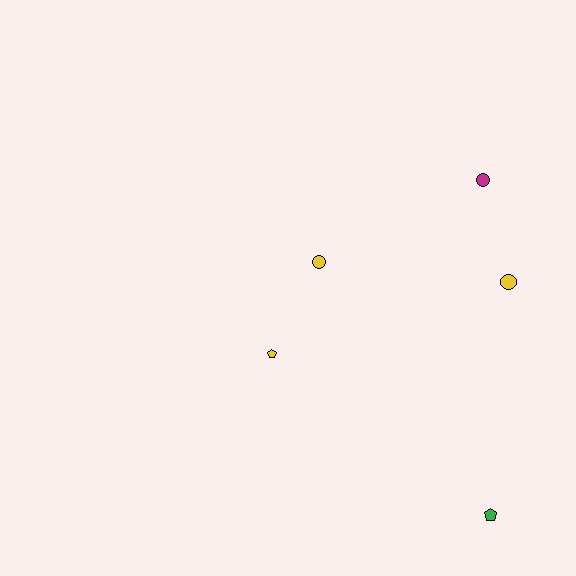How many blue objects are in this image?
There are no blue objects.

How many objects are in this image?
There are 5 objects.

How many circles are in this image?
There are 3 circles.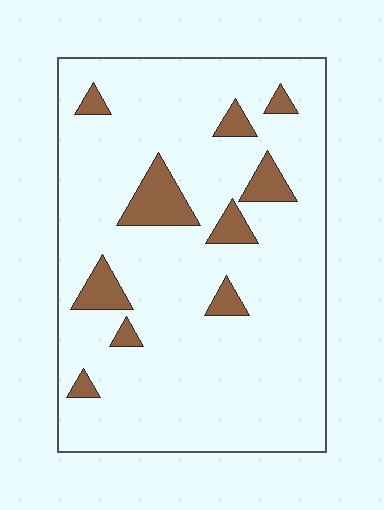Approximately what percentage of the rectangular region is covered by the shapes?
Approximately 10%.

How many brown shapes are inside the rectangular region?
10.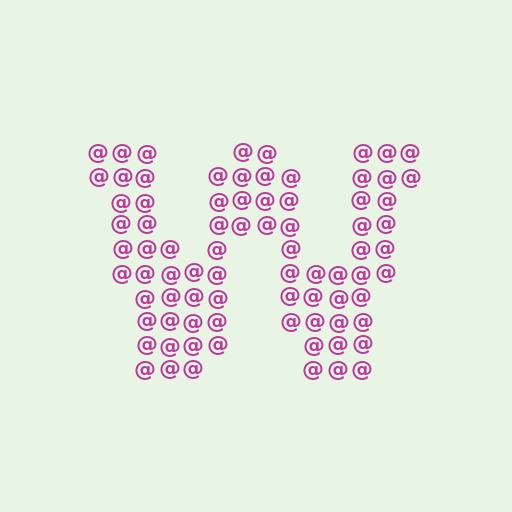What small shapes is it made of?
It is made of small at signs.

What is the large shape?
The large shape is the letter W.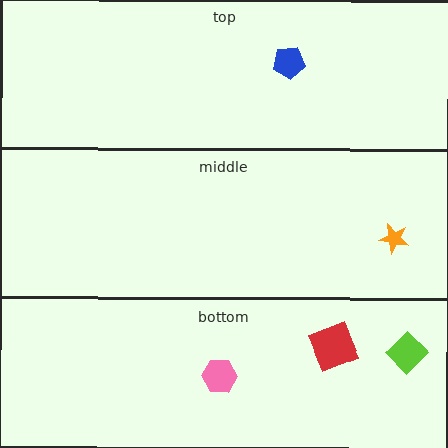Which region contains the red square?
The bottom region.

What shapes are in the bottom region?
The lime diamond, the pink hexagon, the red square.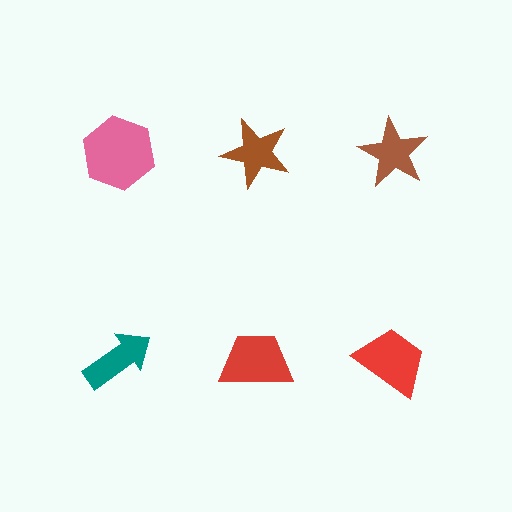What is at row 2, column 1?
A teal arrow.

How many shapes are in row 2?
3 shapes.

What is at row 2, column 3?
A red trapezoid.